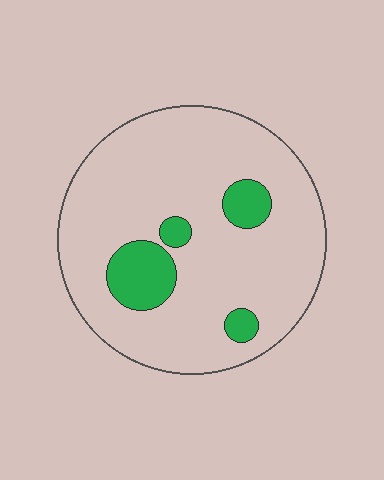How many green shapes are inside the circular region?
4.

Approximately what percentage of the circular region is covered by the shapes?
Approximately 15%.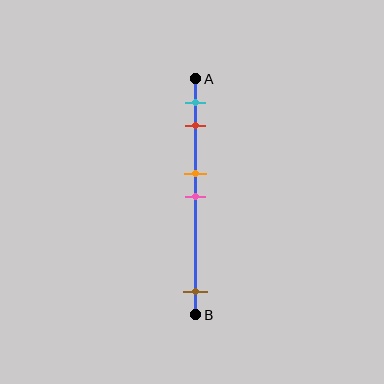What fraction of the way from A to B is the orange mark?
The orange mark is approximately 40% (0.4) of the way from A to B.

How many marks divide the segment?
There are 5 marks dividing the segment.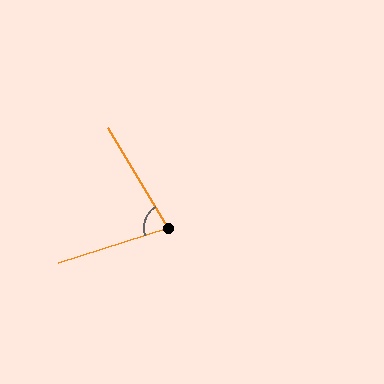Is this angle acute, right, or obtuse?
It is acute.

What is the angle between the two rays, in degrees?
Approximately 77 degrees.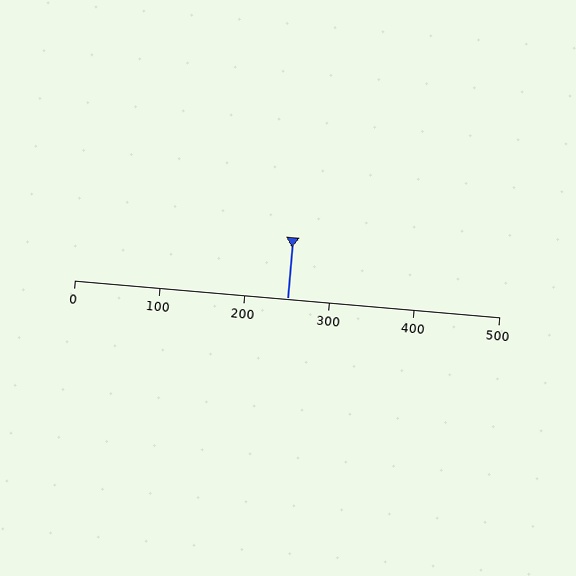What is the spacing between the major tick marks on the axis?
The major ticks are spaced 100 apart.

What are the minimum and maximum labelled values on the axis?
The axis runs from 0 to 500.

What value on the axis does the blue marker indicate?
The marker indicates approximately 250.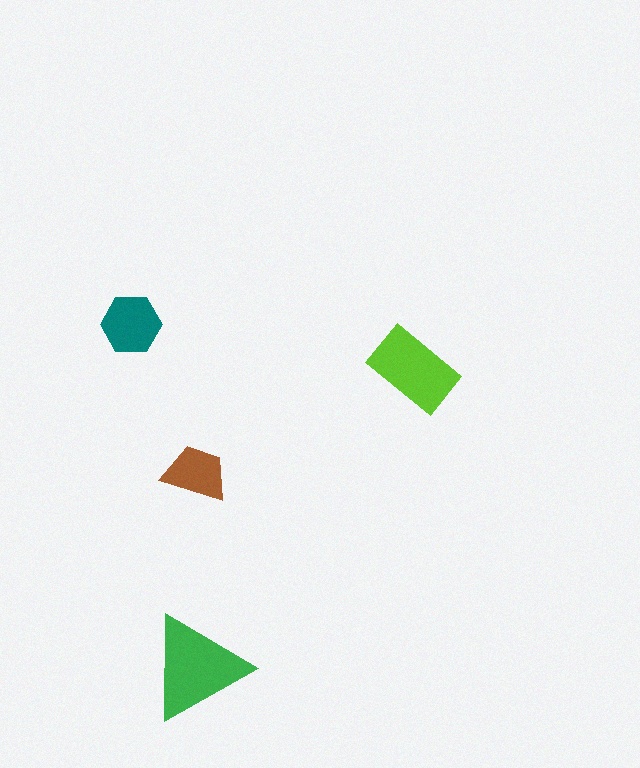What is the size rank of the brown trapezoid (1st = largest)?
4th.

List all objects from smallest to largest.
The brown trapezoid, the teal hexagon, the lime rectangle, the green triangle.